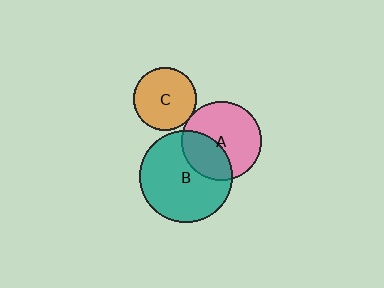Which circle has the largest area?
Circle B (teal).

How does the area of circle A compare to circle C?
Approximately 1.6 times.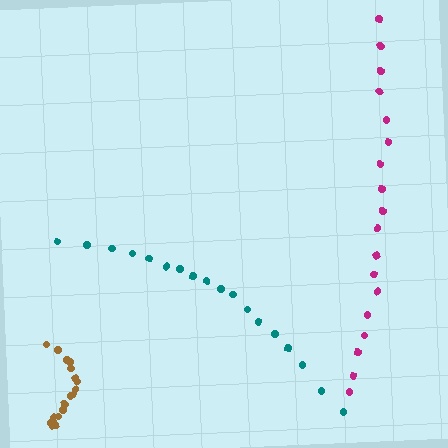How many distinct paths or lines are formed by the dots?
There are 3 distinct paths.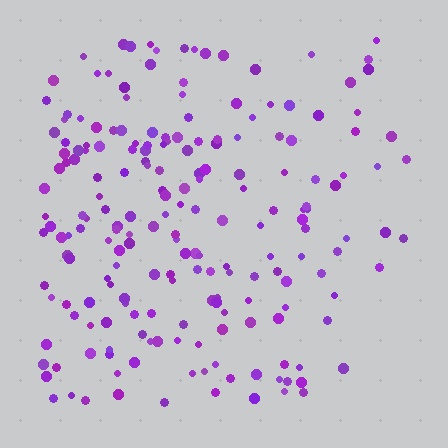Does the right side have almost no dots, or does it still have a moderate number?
Still a moderate number, just noticeably fewer than the left.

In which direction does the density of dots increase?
From right to left, with the left side densest.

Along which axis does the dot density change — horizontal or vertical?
Horizontal.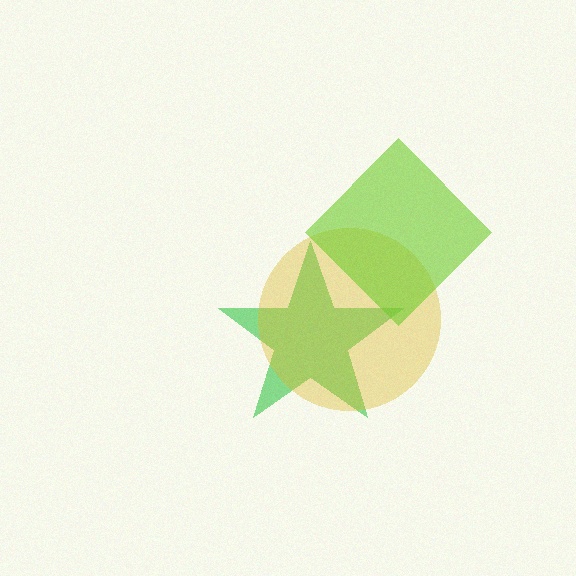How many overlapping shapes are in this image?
There are 3 overlapping shapes in the image.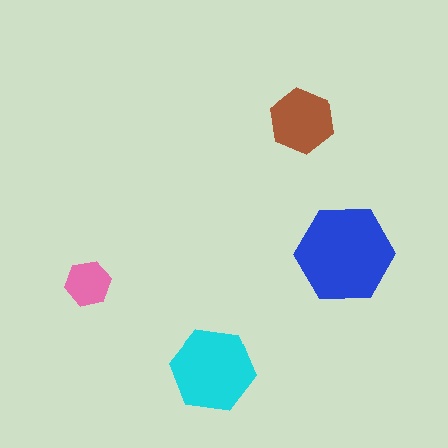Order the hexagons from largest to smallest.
the blue one, the cyan one, the brown one, the pink one.